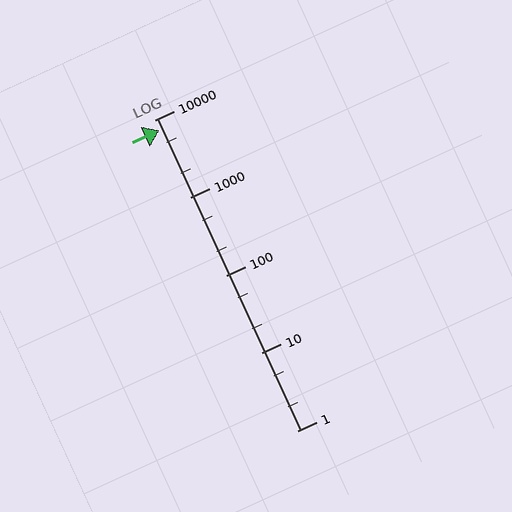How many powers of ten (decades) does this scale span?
The scale spans 4 decades, from 1 to 10000.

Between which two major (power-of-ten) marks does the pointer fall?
The pointer is between 1000 and 10000.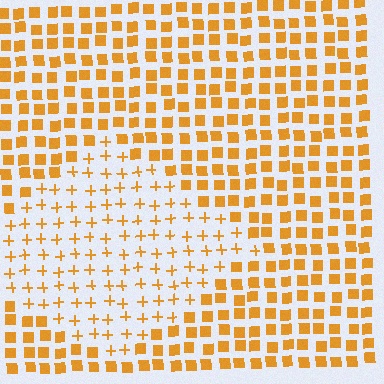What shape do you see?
I see a diamond.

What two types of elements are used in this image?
The image uses plus signs inside the diamond region and squares outside it.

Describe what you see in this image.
The image is filled with small orange elements arranged in a uniform grid. A diamond-shaped region contains plus signs, while the surrounding area contains squares. The boundary is defined purely by the change in element shape.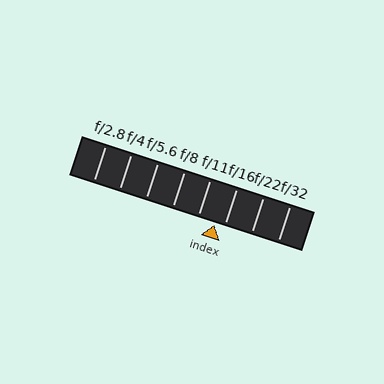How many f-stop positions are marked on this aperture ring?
There are 8 f-stop positions marked.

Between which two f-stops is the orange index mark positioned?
The index mark is between f/11 and f/16.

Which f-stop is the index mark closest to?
The index mark is closest to f/16.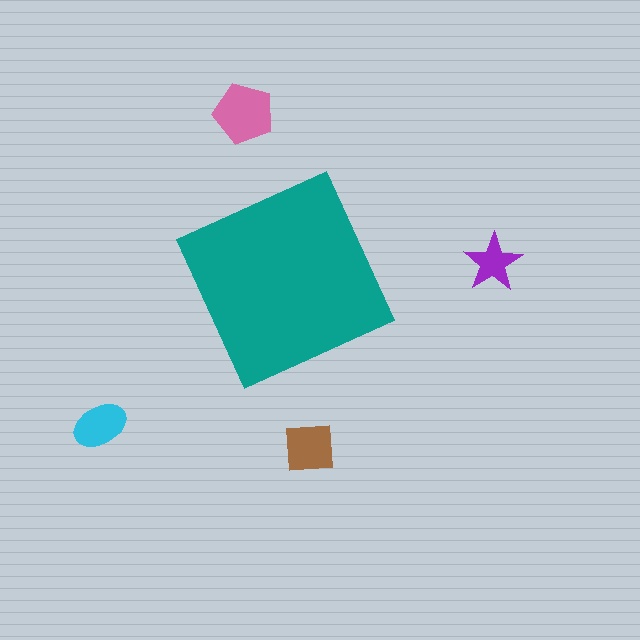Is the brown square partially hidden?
No, the brown square is fully visible.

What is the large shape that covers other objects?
A teal square.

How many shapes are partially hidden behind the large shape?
0 shapes are partially hidden.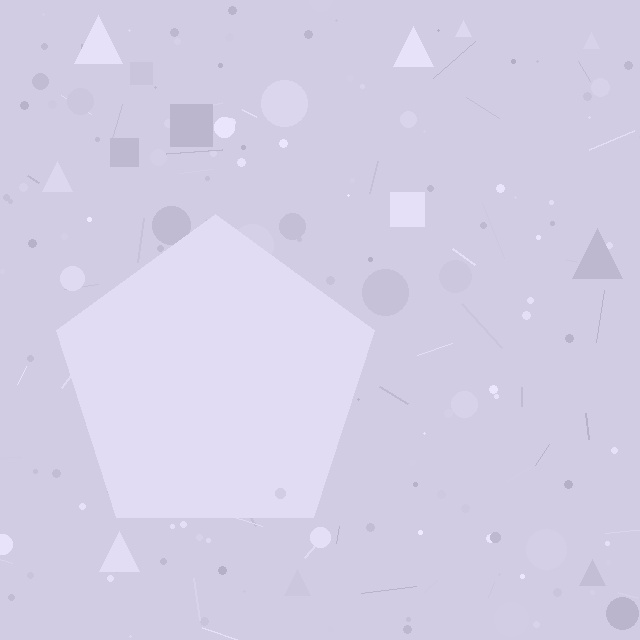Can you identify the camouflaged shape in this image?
The camouflaged shape is a pentagon.